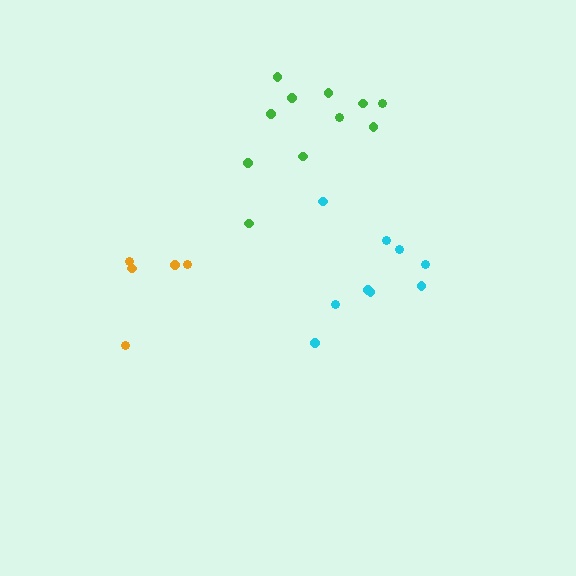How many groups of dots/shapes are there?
There are 3 groups.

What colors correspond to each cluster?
The clusters are colored: cyan, orange, green.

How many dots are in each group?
Group 1: 9 dots, Group 2: 5 dots, Group 3: 11 dots (25 total).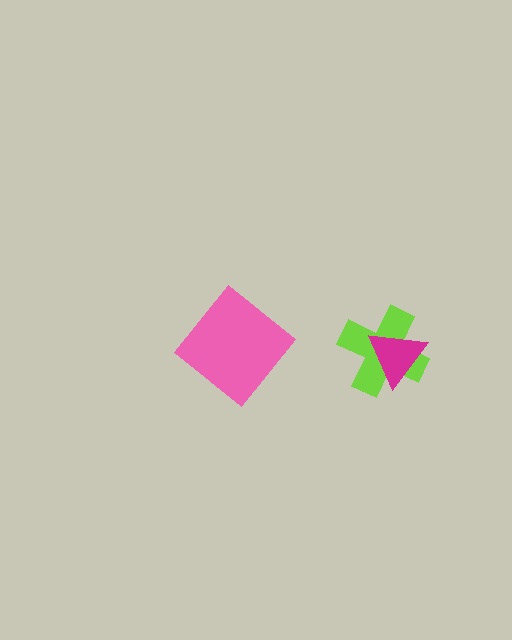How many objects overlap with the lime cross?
1 object overlaps with the lime cross.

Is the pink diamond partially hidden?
No, no other shape covers it.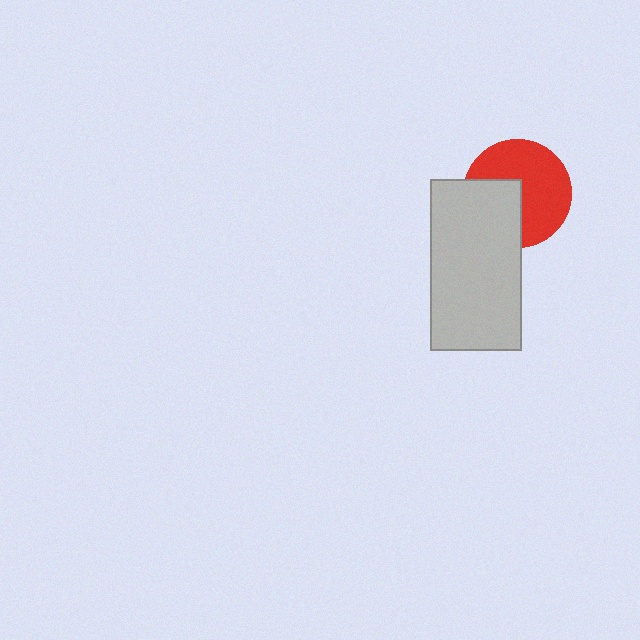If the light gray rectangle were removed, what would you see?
You would see the complete red circle.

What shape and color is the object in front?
The object in front is a light gray rectangle.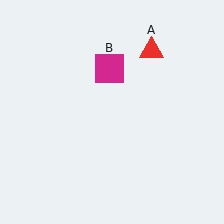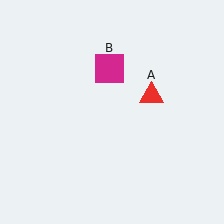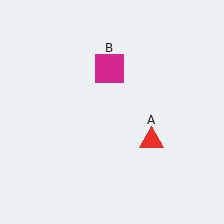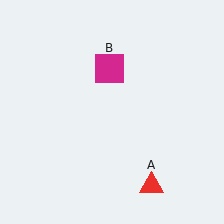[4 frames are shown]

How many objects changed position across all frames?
1 object changed position: red triangle (object A).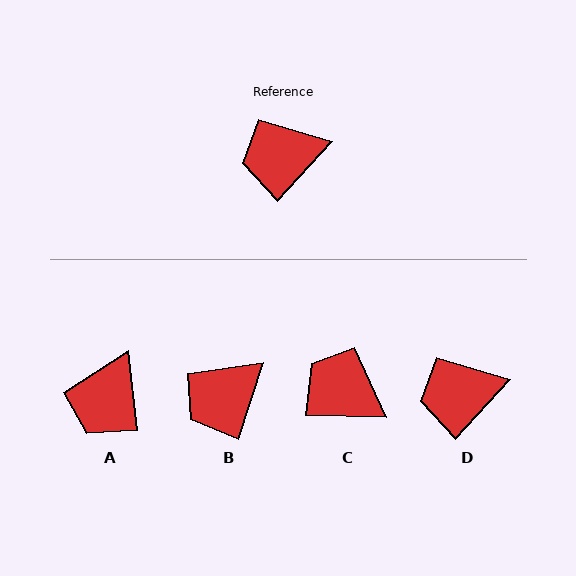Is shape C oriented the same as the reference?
No, it is off by about 49 degrees.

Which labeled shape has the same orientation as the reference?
D.